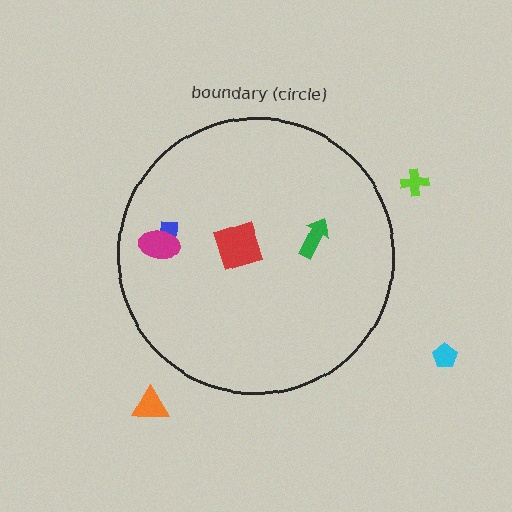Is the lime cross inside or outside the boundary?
Outside.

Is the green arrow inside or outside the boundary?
Inside.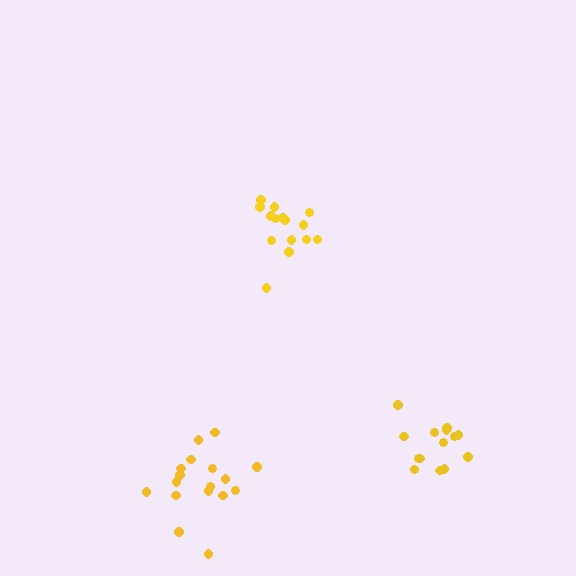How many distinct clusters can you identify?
There are 3 distinct clusters.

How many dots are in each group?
Group 1: 15 dots, Group 2: 14 dots, Group 3: 17 dots (46 total).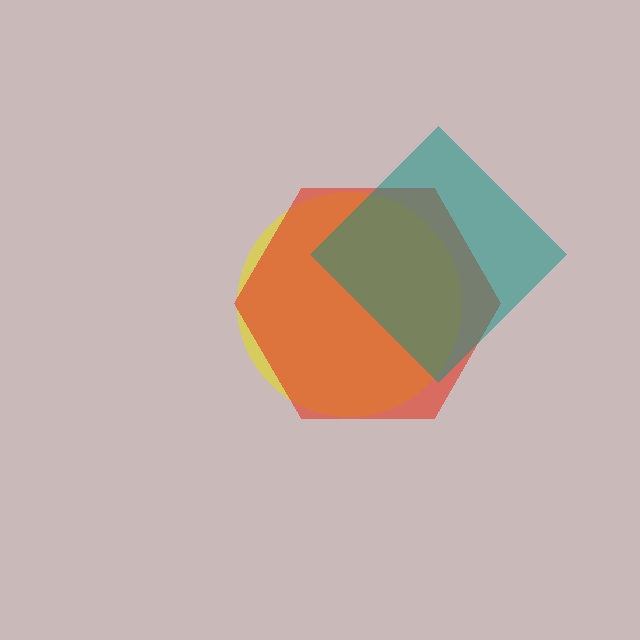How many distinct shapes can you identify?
There are 3 distinct shapes: a yellow circle, a red hexagon, a teal diamond.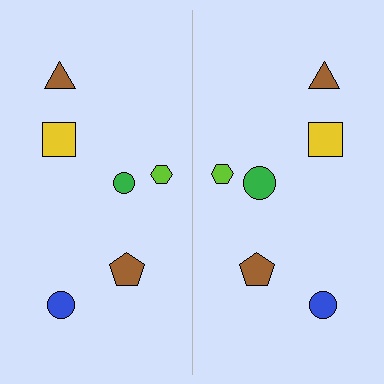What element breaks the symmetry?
The green circle on the right side has a different size than its mirror counterpart.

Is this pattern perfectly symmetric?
No, the pattern is not perfectly symmetric. The green circle on the right side has a different size than its mirror counterpart.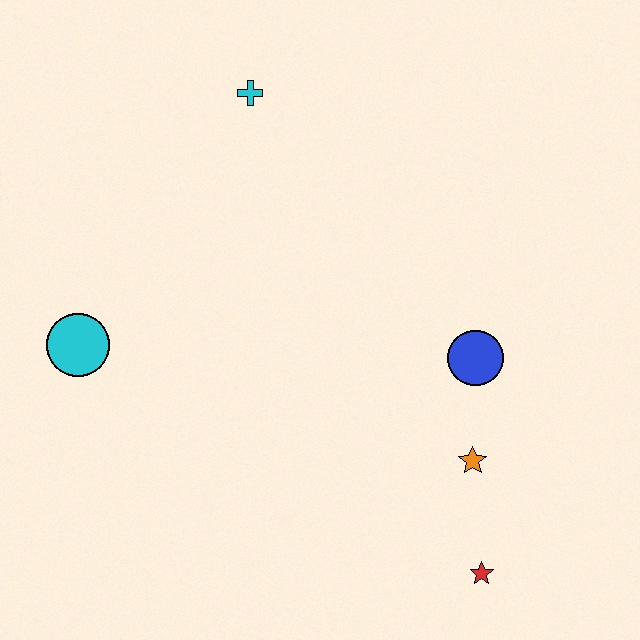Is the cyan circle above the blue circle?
Yes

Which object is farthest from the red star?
The cyan cross is farthest from the red star.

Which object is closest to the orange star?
The blue circle is closest to the orange star.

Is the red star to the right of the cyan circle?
Yes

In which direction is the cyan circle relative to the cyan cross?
The cyan circle is below the cyan cross.